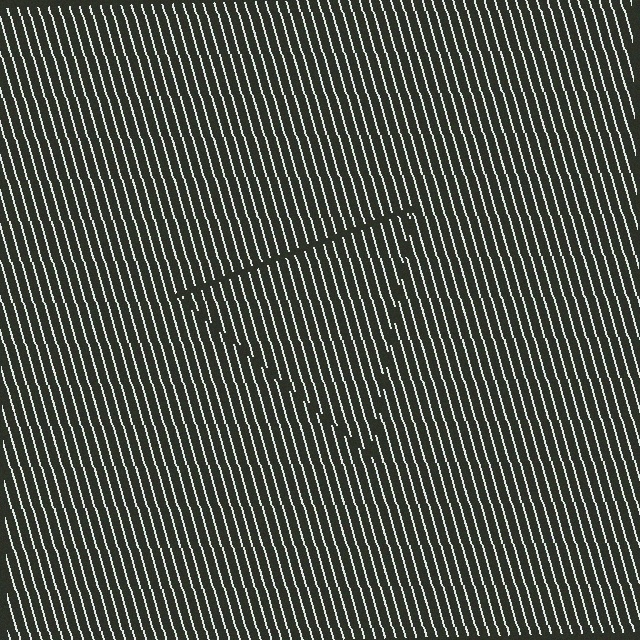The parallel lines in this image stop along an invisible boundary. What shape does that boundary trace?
An illusory triangle. The interior of the shape contains the same grating, shifted by half a period — the contour is defined by the phase discontinuity where line-ends from the inner and outer gratings abut.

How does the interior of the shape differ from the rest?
The interior of the shape contains the same grating, shifted by half a period — the contour is defined by the phase discontinuity where line-ends from the inner and outer gratings abut.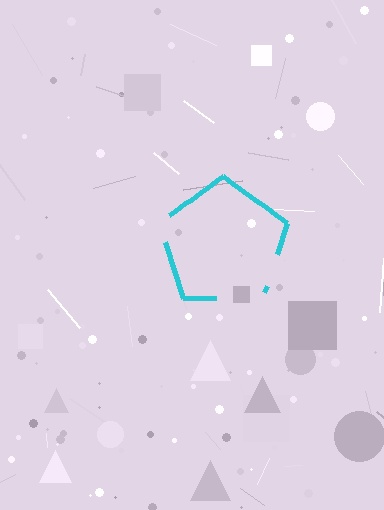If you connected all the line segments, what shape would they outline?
They would outline a pentagon.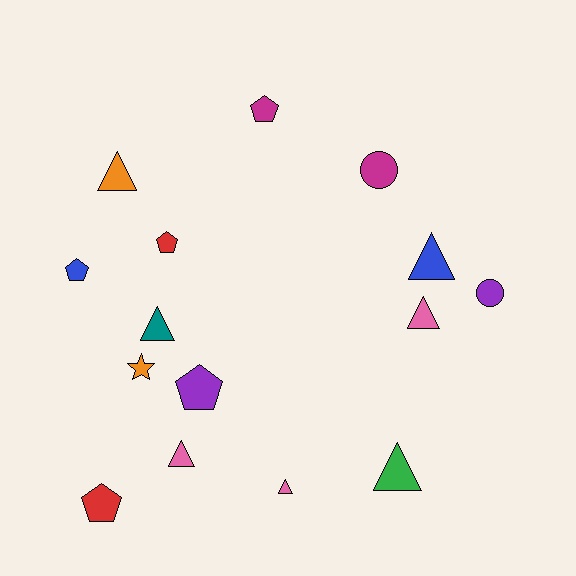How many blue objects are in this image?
There are 2 blue objects.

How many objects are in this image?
There are 15 objects.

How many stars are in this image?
There is 1 star.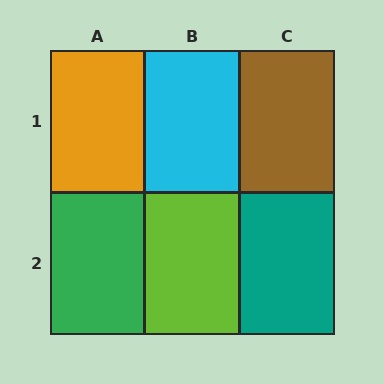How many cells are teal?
1 cell is teal.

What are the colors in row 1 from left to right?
Orange, cyan, brown.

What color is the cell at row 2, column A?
Green.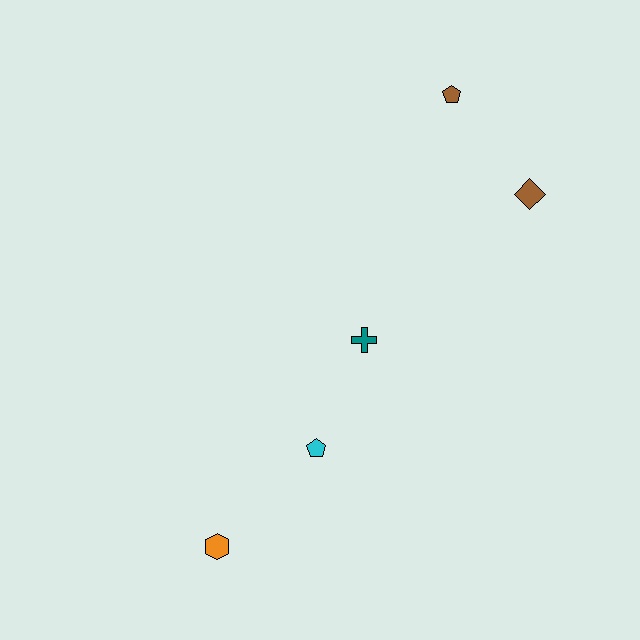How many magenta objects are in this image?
There are no magenta objects.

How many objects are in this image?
There are 5 objects.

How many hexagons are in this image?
There is 1 hexagon.